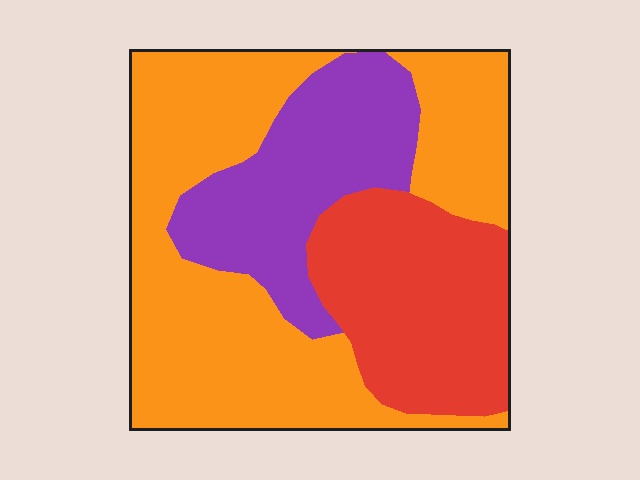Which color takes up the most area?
Orange, at roughly 50%.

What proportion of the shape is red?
Red takes up about one quarter (1/4) of the shape.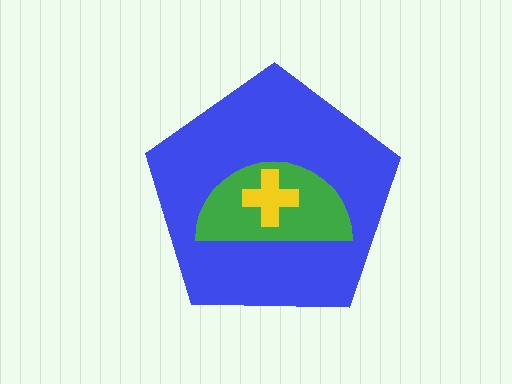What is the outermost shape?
The blue pentagon.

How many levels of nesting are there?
3.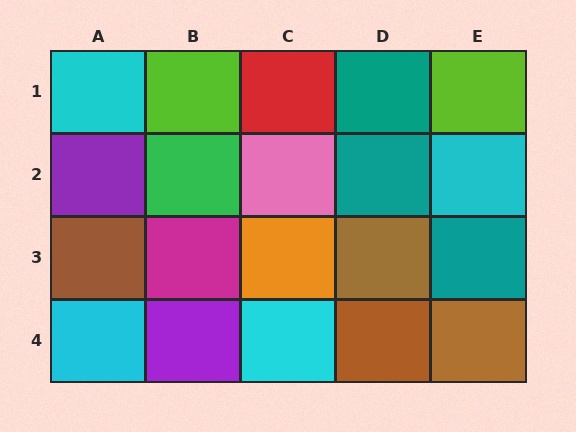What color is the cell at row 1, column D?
Teal.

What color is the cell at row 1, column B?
Lime.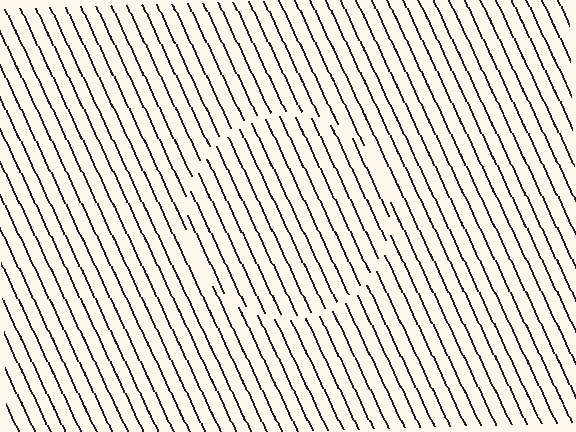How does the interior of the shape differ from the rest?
The interior of the shape contains the same grating, shifted by half a period — the contour is defined by the phase discontinuity where line-ends from the inner and outer gratings abut.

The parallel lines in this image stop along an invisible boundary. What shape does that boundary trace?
An illusory circle. The interior of the shape contains the same grating, shifted by half a period — the contour is defined by the phase discontinuity where line-ends from the inner and outer gratings abut.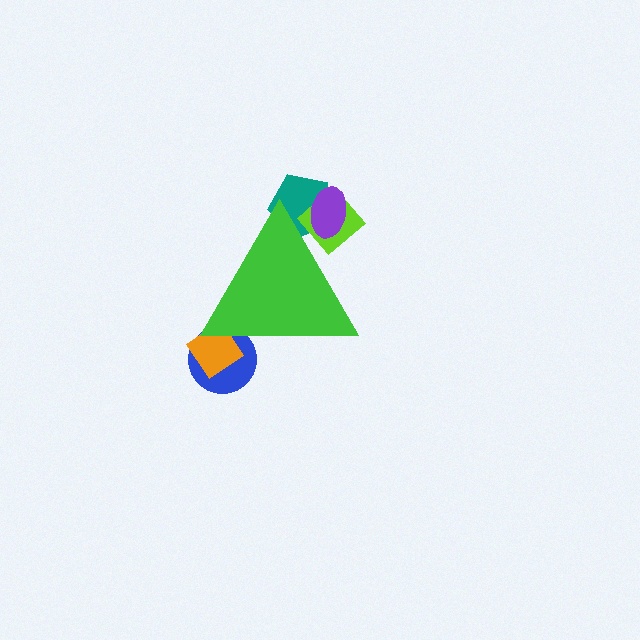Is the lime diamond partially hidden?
Yes, the lime diamond is partially hidden behind the green triangle.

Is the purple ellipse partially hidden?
Yes, the purple ellipse is partially hidden behind the green triangle.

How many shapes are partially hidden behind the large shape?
5 shapes are partially hidden.